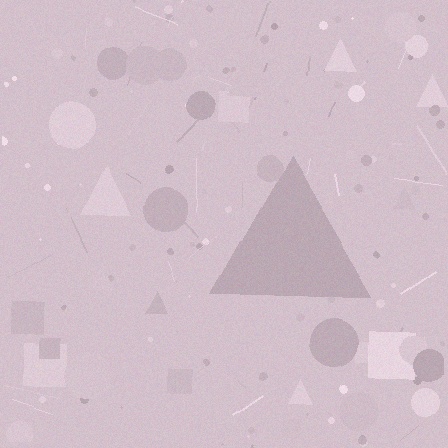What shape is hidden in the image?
A triangle is hidden in the image.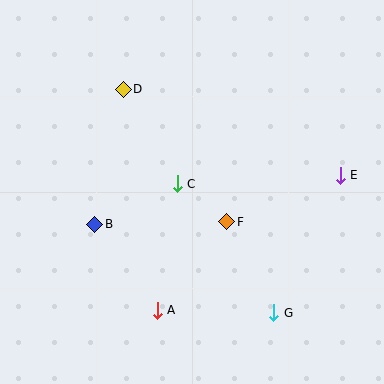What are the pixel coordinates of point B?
Point B is at (95, 224).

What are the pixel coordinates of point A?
Point A is at (157, 310).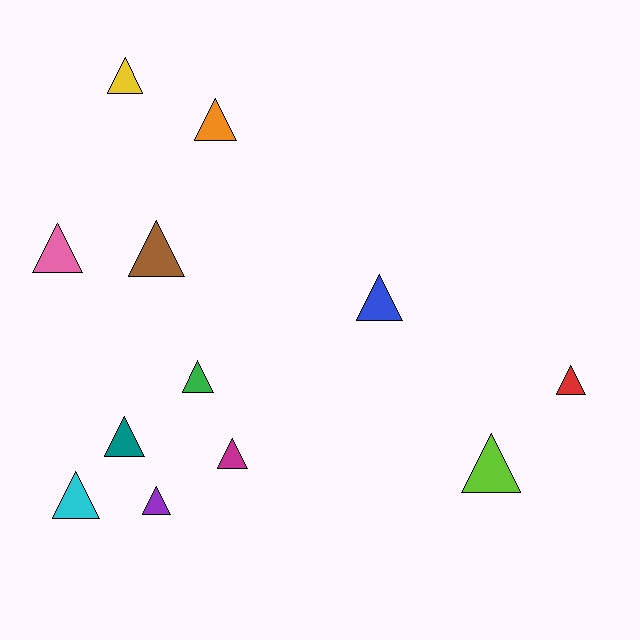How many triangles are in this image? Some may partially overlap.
There are 12 triangles.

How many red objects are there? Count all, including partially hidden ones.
There is 1 red object.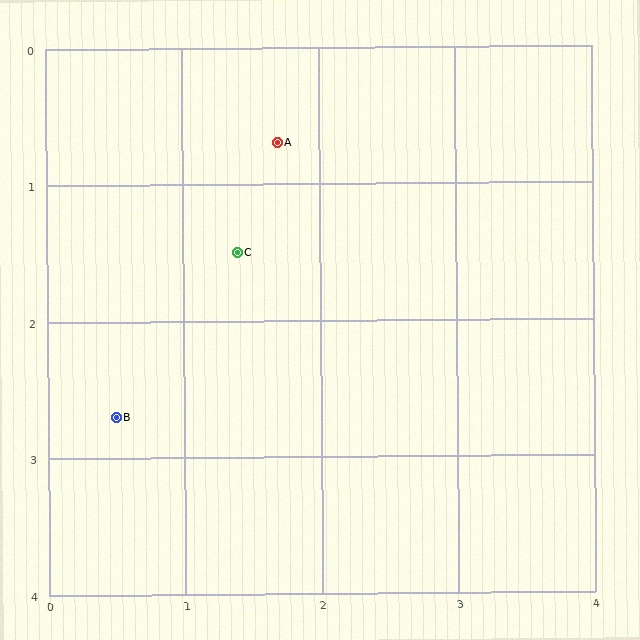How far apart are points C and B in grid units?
Points C and B are about 1.5 grid units apart.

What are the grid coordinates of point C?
Point C is at approximately (1.4, 1.5).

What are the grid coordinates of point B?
Point B is at approximately (0.5, 2.7).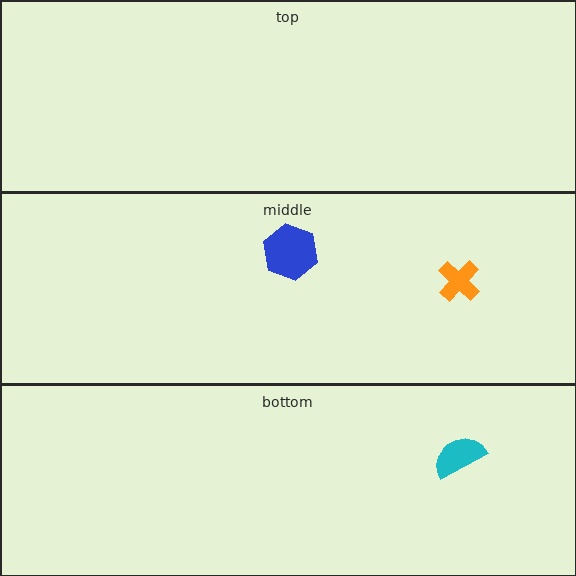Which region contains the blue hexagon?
The middle region.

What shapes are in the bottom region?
The cyan semicircle.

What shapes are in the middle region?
The blue hexagon, the orange cross.